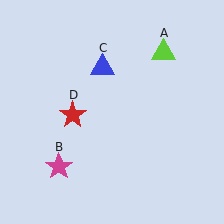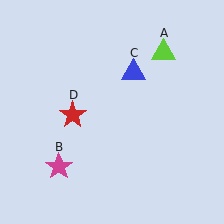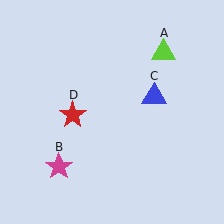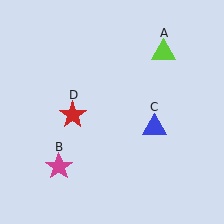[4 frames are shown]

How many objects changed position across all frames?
1 object changed position: blue triangle (object C).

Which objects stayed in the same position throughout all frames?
Lime triangle (object A) and magenta star (object B) and red star (object D) remained stationary.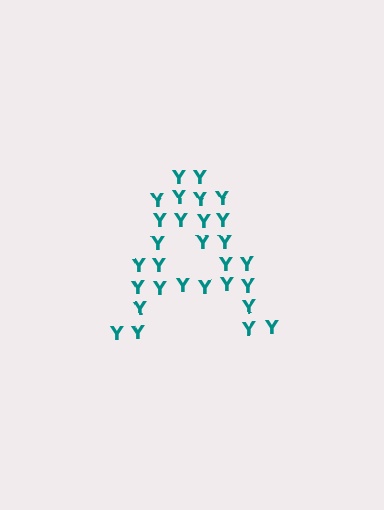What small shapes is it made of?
It is made of small letter Y's.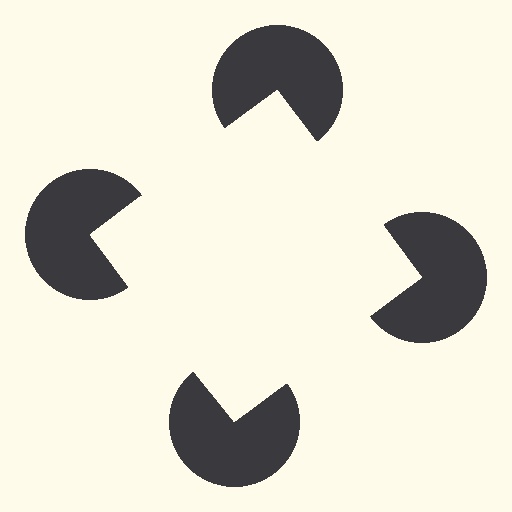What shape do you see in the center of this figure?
An illusory square — its edges are inferred from the aligned wedge cuts in the pac-man discs, not physically drawn.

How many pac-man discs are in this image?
There are 4 — one at each vertex of the illusory square.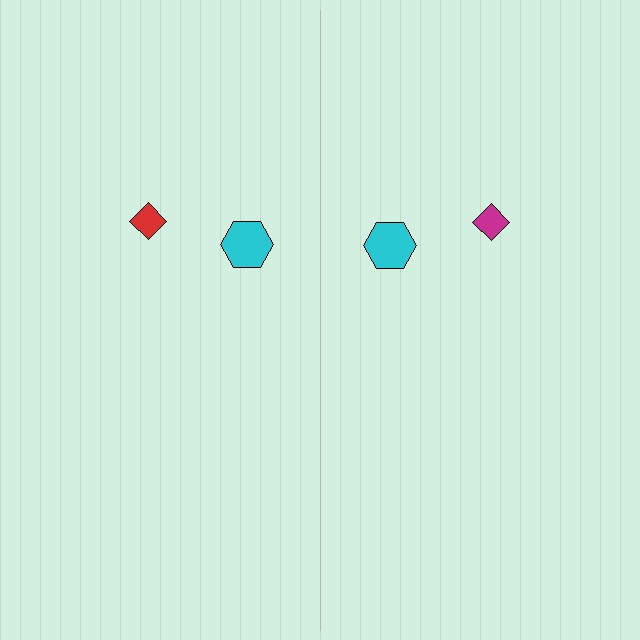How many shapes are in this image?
There are 4 shapes in this image.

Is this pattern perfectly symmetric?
No, the pattern is not perfectly symmetric. The magenta diamond on the right side breaks the symmetry — its mirror counterpart is red.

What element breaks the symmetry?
The magenta diamond on the right side breaks the symmetry — its mirror counterpart is red.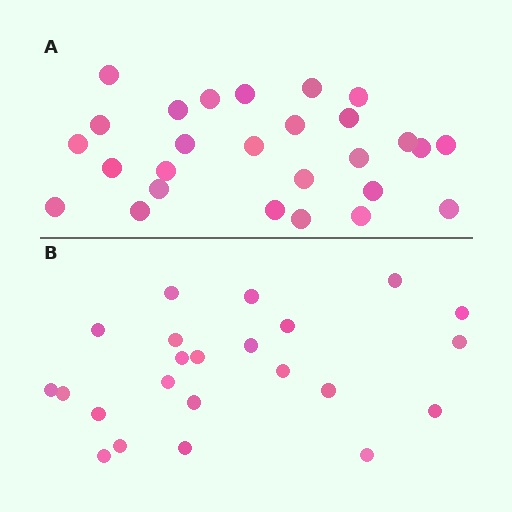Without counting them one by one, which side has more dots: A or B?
Region A (the top region) has more dots.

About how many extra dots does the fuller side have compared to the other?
Region A has about 4 more dots than region B.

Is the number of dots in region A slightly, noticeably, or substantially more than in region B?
Region A has only slightly more — the two regions are fairly close. The ratio is roughly 1.2 to 1.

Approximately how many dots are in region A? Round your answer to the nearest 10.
About 30 dots. (The exact count is 27, which rounds to 30.)